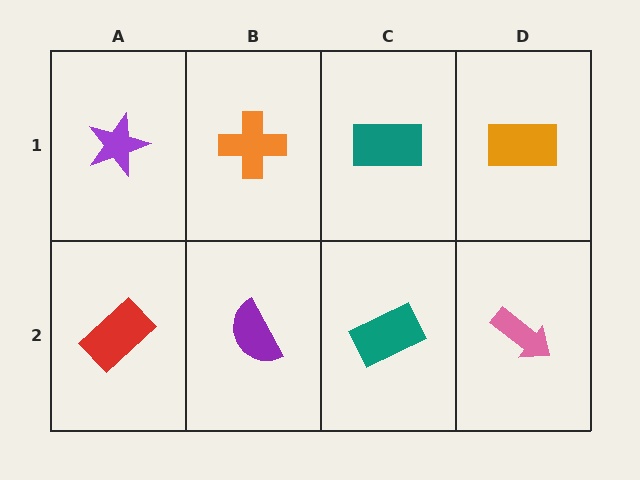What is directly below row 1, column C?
A teal rectangle.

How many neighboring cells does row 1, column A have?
2.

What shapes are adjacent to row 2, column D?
An orange rectangle (row 1, column D), a teal rectangle (row 2, column C).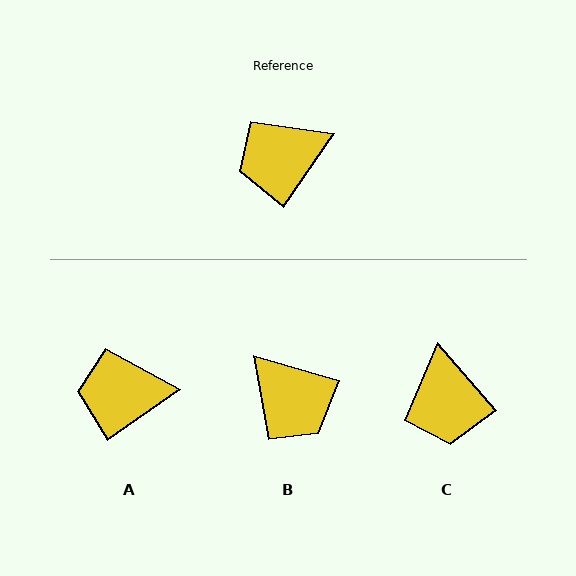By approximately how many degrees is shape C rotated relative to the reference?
Approximately 75 degrees counter-clockwise.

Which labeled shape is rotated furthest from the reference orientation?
B, about 108 degrees away.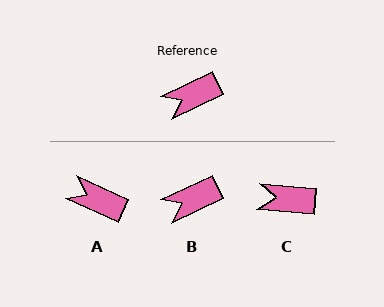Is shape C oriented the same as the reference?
No, it is off by about 31 degrees.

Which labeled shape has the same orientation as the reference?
B.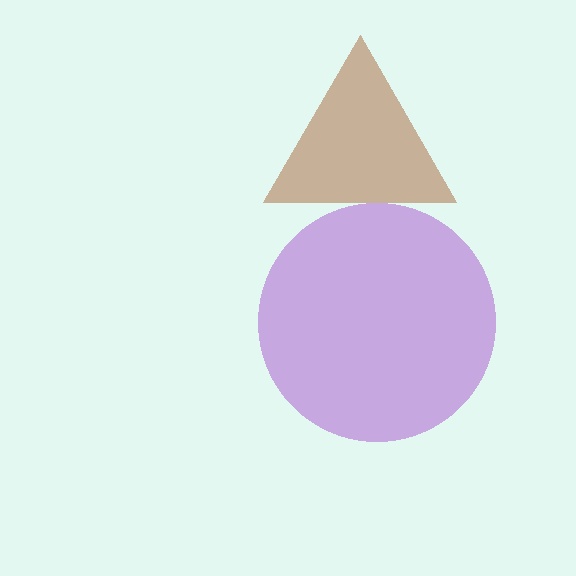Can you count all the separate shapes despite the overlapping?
Yes, there are 2 separate shapes.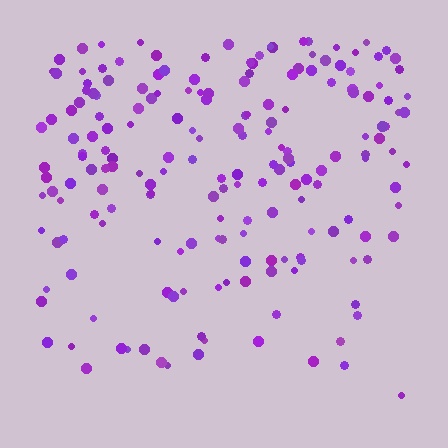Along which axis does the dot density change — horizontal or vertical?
Vertical.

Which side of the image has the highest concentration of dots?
The top.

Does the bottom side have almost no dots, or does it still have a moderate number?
Still a moderate number, just noticeably fewer than the top.